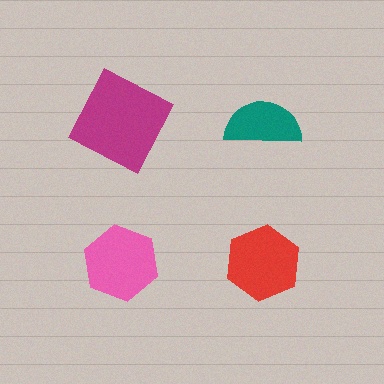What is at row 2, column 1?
A pink hexagon.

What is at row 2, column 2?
A red hexagon.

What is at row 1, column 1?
A magenta square.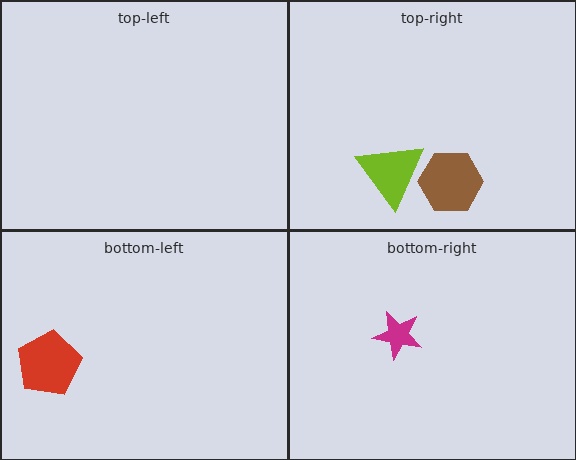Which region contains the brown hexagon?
The top-right region.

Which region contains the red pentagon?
The bottom-left region.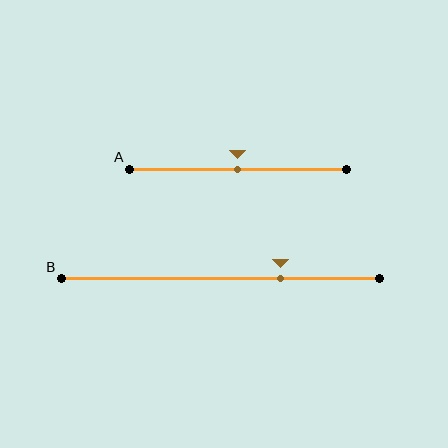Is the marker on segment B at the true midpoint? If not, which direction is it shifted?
No, the marker on segment B is shifted to the right by about 19% of the segment length.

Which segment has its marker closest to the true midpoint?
Segment A has its marker closest to the true midpoint.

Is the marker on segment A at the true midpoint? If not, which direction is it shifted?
Yes, the marker on segment A is at the true midpoint.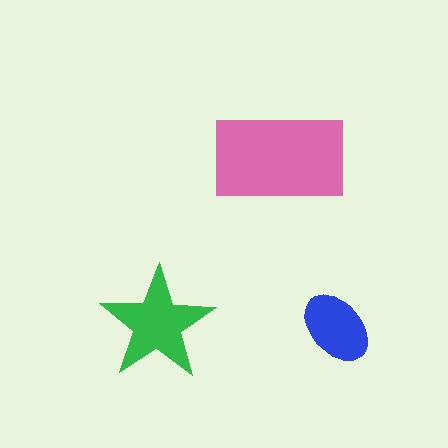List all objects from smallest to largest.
The blue ellipse, the green star, the pink rectangle.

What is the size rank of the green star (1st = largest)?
2nd.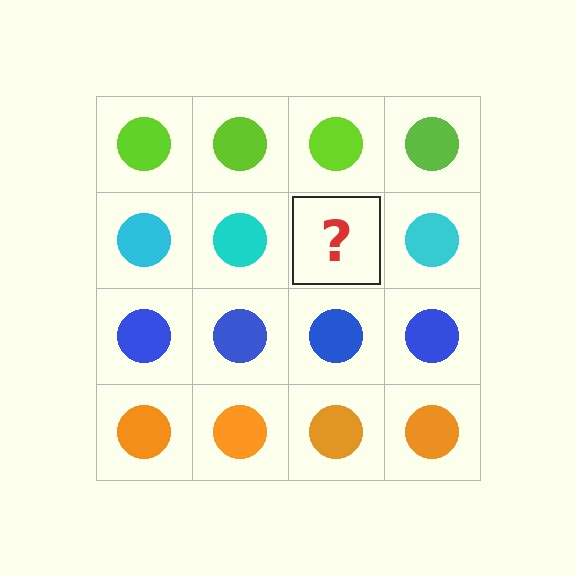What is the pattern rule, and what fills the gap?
The rule is that each row has a consistent color. The gap should be filled with a cyan circle.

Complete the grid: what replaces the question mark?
The question mark should be replaced with a cyan circle.